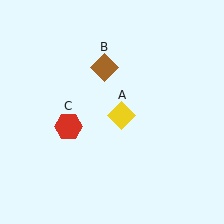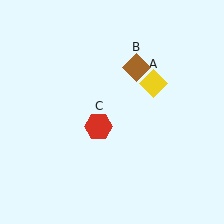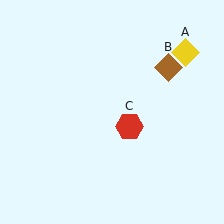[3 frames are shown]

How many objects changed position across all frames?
3 objects changed position: yellow diamond (object A), brown diamond (object B), red hexagon (object C).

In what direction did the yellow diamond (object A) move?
The yellow diamond (object A) moved up and to the right.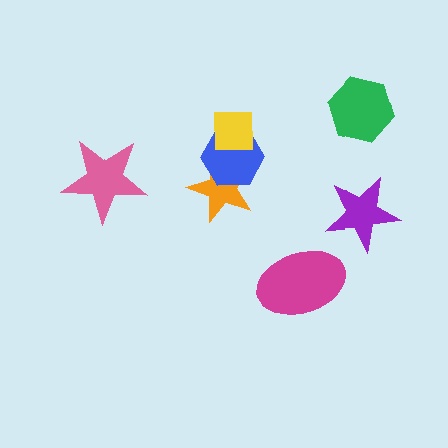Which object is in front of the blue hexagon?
The yellow square is in front of the blue hexagon.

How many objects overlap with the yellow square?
1 object overlaps with the yellow square.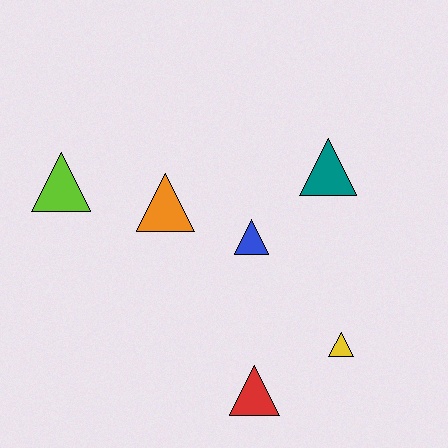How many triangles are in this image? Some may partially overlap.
There are 6 triangles.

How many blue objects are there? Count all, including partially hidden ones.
There is 1 blue object.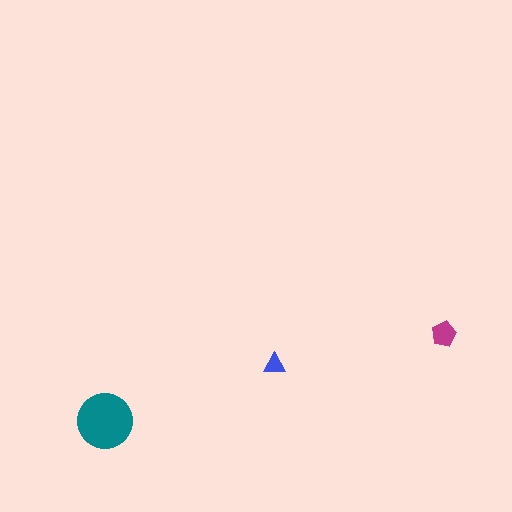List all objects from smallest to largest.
The blue triangle, the magenta pentagon, the teal circle.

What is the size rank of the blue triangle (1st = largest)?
3rd.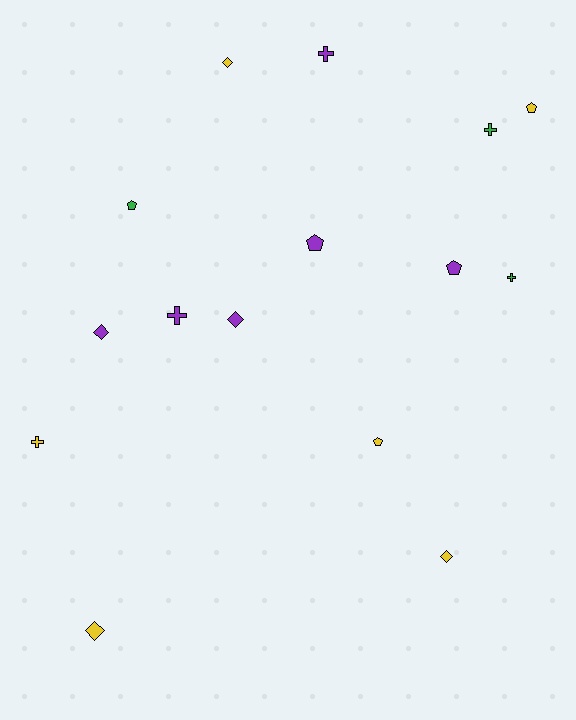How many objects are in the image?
There are 15 objects.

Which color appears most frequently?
Purple, with 6 objects.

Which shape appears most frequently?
Diamond, with 5 objects.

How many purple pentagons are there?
There are 2 purple pentagons.